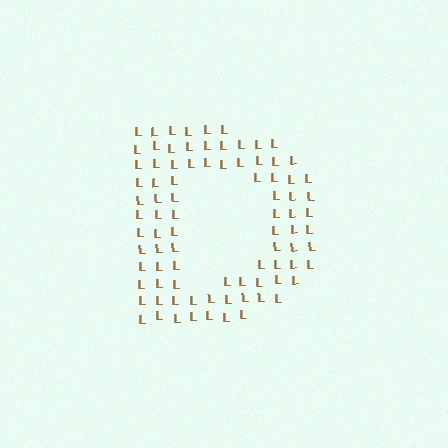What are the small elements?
The small elements are letter L's.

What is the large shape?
The large shape is the letter D.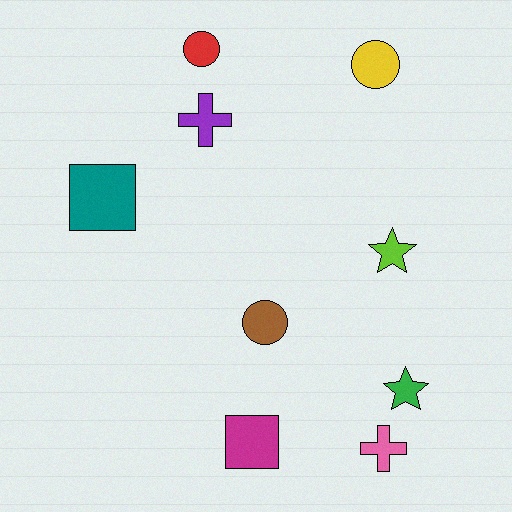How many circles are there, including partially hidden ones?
There are 3 circles.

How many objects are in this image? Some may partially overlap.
There are 9 objects.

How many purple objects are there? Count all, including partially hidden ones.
There is 1 purple object.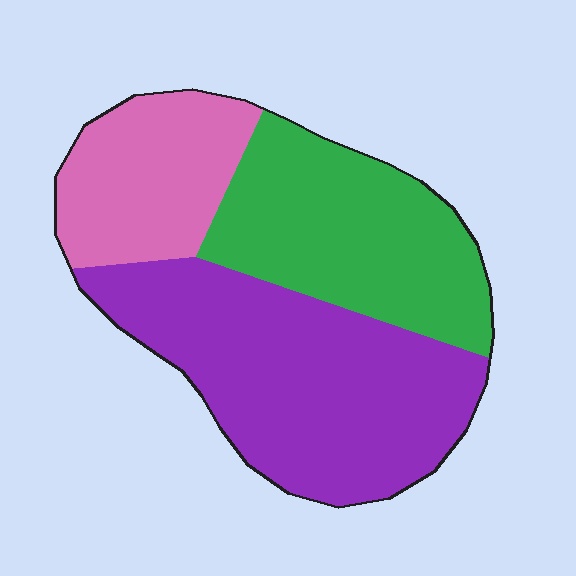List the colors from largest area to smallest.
From largest to smallest: purple, green, pink.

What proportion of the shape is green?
Green takes up between a sixth and a third of the shape.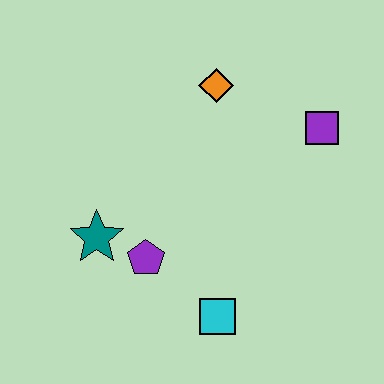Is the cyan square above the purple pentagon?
No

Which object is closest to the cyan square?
The purple pentagon is closest to the cyan square.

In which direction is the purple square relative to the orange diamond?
The purple square is to the right of the orange diamond.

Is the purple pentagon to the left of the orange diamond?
Yes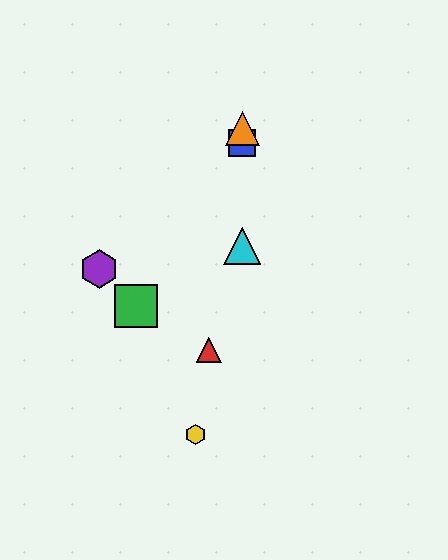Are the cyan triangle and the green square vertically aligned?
No, the cyan triangle is at x≈242 and the green square is at x≈136.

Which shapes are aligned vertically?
The blue square, the orange triangle, the cyan triangle are aligned vertically.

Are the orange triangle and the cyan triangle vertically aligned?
Yes, both are at x≈242.